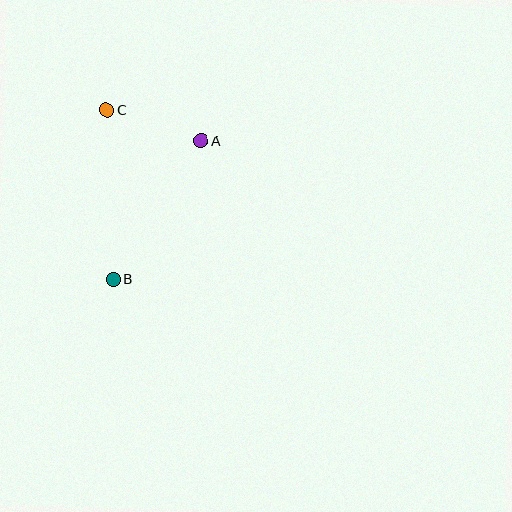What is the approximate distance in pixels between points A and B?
The distance between A and B is approximately 164 pixels.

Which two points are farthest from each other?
Points B and C are farthest from each other.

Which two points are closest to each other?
Points A and C are closest to each other.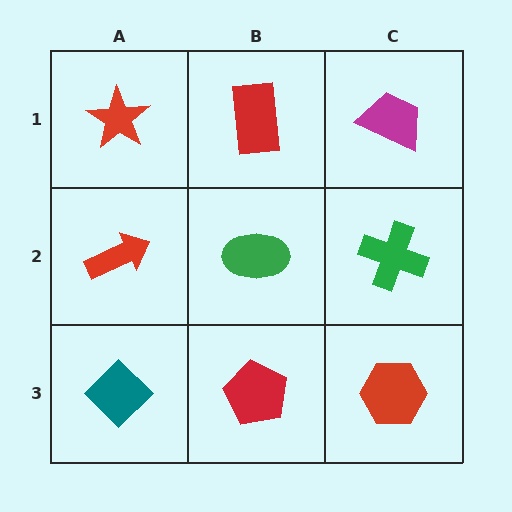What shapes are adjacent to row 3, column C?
A green cross (row 2, column C), a red pentagon (row 3, column B).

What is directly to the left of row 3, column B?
A teal diamond.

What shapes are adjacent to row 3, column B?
A green ellipse (row 2, column B), a teal diamond (row 3, column A), a red hexagon (row 3, column C).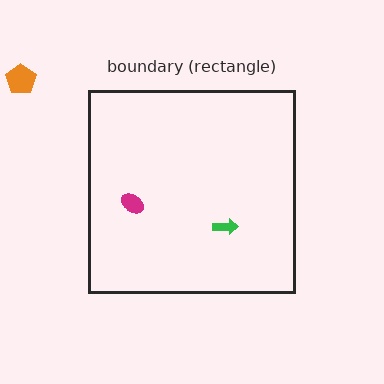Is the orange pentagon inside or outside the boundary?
Outside.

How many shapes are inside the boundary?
2 inside, 1 outside.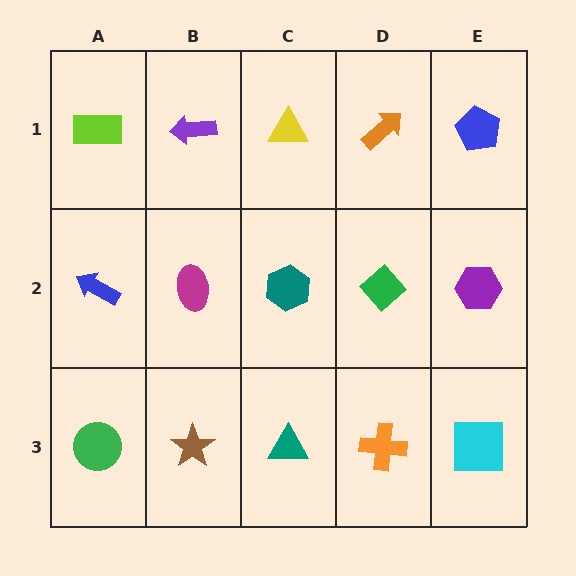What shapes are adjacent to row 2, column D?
An orange arrow (row 1, column D), an orange cross (row 3, column D), a teal hexagon (row 2, column C), a purple hexagon (row 2, column E).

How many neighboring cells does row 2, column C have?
4.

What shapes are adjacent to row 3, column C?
A teal hexagon (row 2, column C), a brown star (row 3, column B), an orange cross (row 3, column D).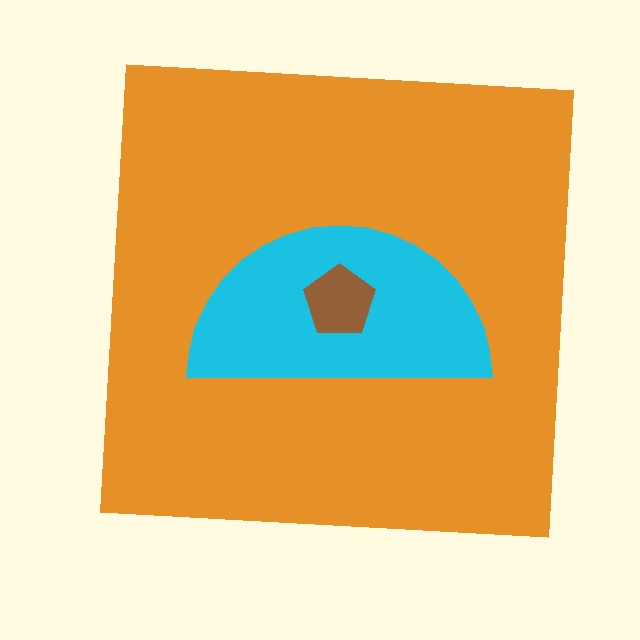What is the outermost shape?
The orange square.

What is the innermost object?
The brown pentagon.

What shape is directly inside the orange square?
The cyan semicircle.